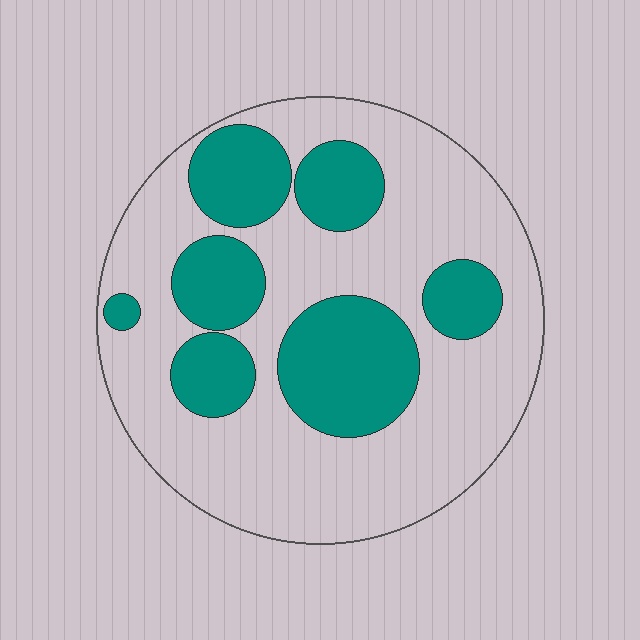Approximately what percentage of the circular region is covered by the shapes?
Approximately 30%.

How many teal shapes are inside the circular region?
7.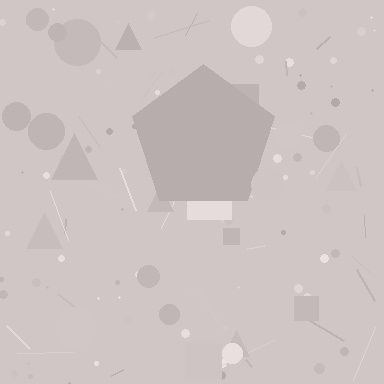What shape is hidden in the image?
A pentagon is hidden in the image.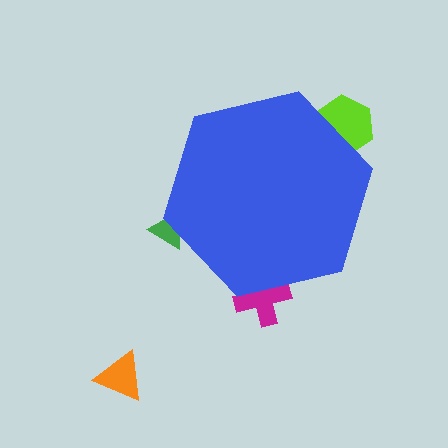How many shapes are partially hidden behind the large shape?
3 shapes are partially hidden.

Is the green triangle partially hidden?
Yes, the green triangle is partially hidden behind the blue hexagon.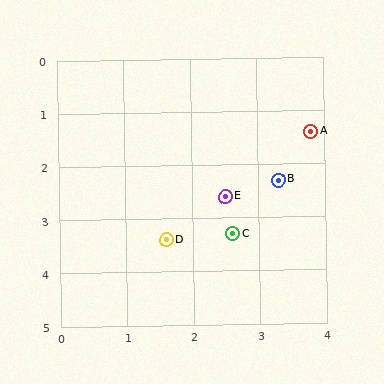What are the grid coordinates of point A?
Point A is at approximately (3.8, 1.4).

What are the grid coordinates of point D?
Point D is at approximately (1.6, 3.4).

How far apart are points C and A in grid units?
Points C and A are about 2.2 grid units apart.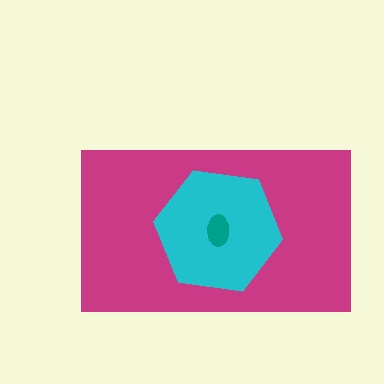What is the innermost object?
The teal ellipse.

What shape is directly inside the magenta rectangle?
The cyan hexagon.